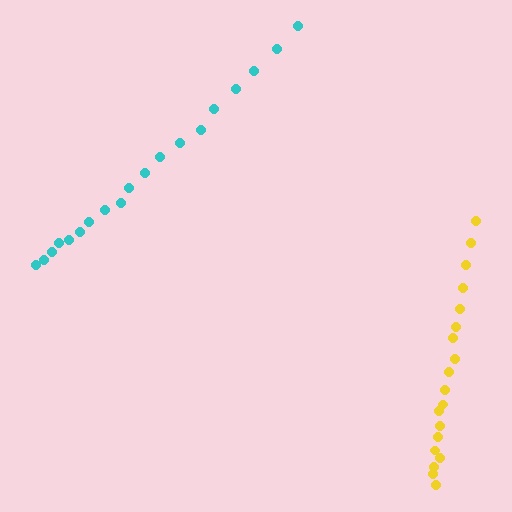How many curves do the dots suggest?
There are 2 distinct paths.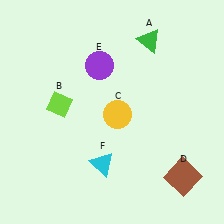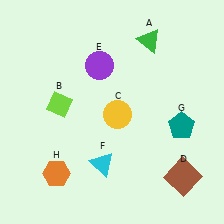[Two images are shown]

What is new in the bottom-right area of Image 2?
A teal pentagon (G) was added in the bottom-right area of Image 2.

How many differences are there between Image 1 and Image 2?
There are 2 differences between the two images.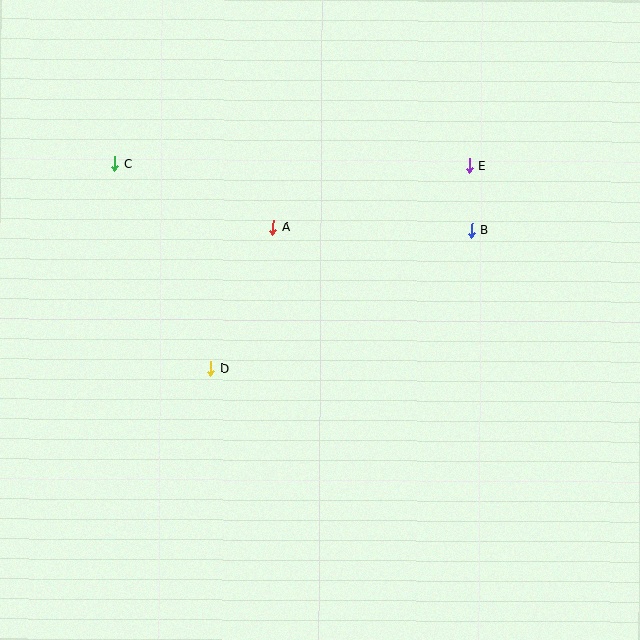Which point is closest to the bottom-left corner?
Point D is closest to the bottom-left corner.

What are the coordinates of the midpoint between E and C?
The midpoint between E and C is at (292, 165).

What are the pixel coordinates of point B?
Point B is at (472, 230).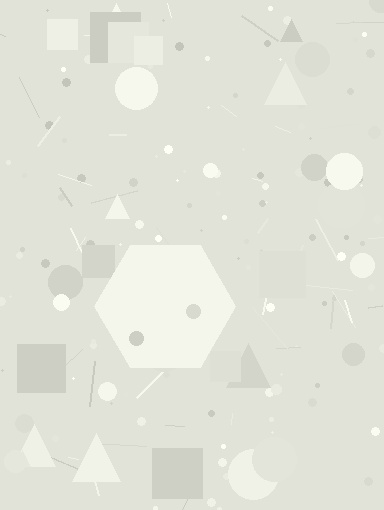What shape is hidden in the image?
A hexagon is hidden in the image.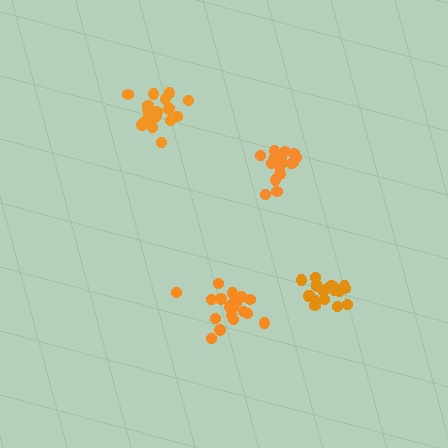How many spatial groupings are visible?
There are 4 spatial groupings.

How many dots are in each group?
Group 1: 19 dots, Group 2: 19 dots, Group 3: 19 dots, Group 4: 20 dots (77 total).